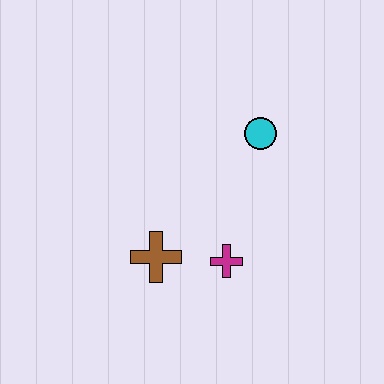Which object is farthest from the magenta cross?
The cyan circle is farthest from the magenta cross.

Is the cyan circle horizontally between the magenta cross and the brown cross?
No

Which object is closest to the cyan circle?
The magenta cross is closest to the cyan circle.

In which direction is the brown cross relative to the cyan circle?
The brown cross is below the cyan circle.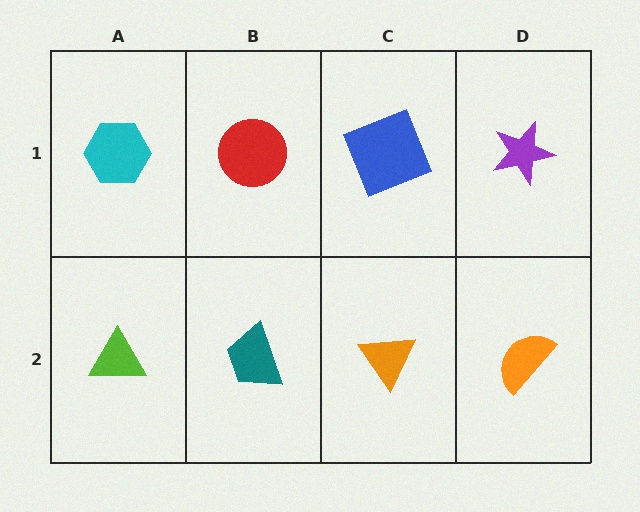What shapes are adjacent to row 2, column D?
A purple star (row 1, column D), an orange triangle (row 2, column C).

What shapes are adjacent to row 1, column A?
A lime triangle (row 2, column A), a red circle (row 1, column B).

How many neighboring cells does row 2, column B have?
3.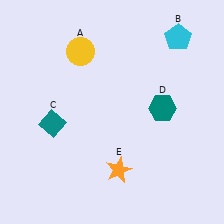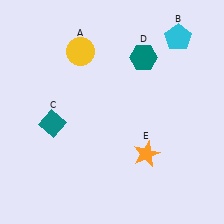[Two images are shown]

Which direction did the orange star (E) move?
The orange star (E) moved right.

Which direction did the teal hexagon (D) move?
The teal hexagon (D) moved up.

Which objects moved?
The objects that moved are: the teal hexagon (D), the orange star (E).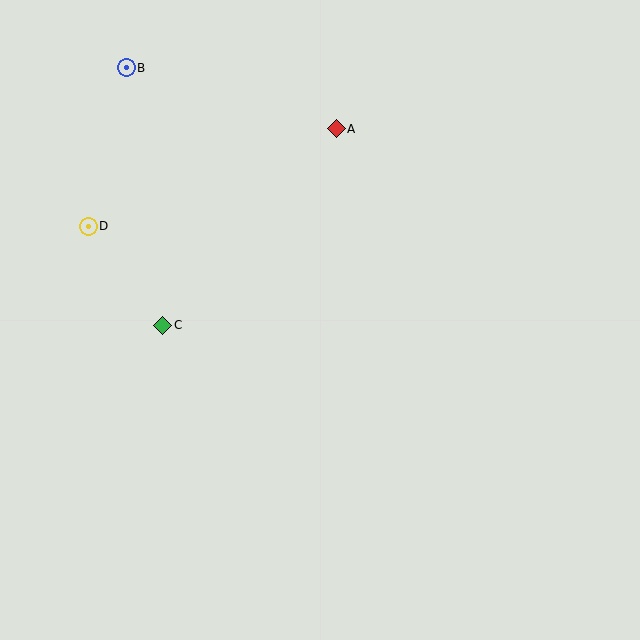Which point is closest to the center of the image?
Point C at (163, 325) is closest to the center.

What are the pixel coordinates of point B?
Point B is at (126, 68).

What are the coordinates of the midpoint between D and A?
The midpoint between D and A is at (212, 177).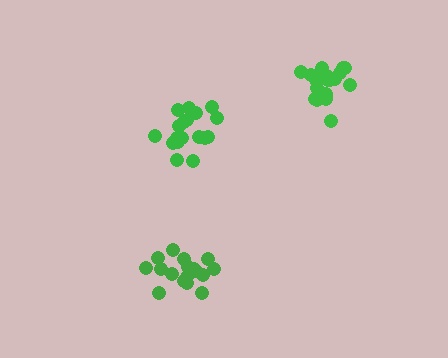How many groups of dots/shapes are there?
There are 3 groups.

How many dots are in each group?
Group 1: 19 dots, Group 2: 17 dots, Group 3: 21 dots (57 total).